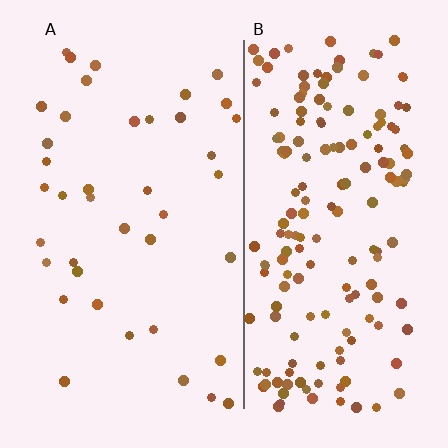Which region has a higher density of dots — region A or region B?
B (the right).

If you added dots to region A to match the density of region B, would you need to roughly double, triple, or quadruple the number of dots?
Approximately quadruple.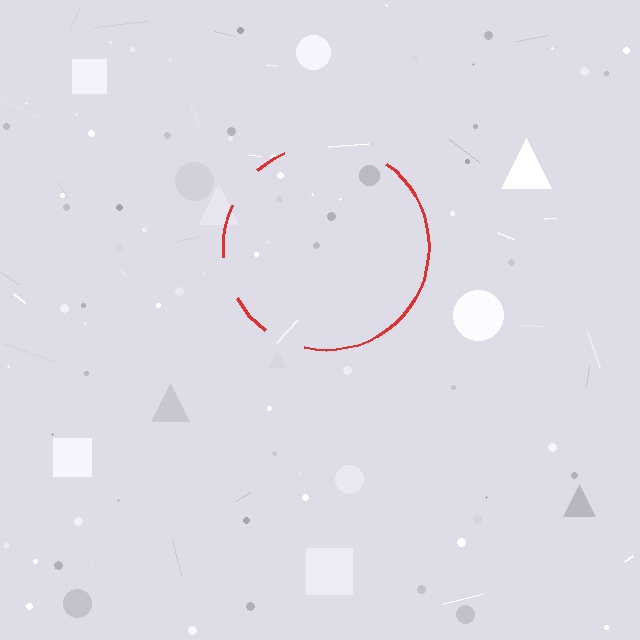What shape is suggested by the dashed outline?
The dashed outline suggests a circle.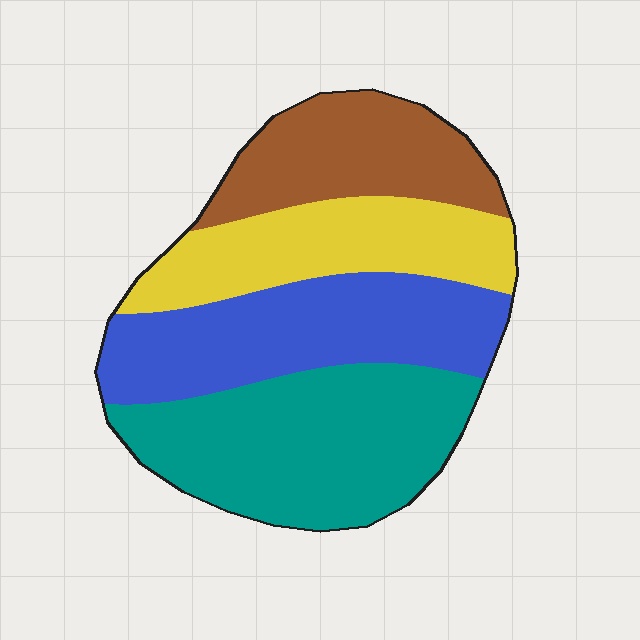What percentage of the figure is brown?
Brown covers roughly 20% of the figure.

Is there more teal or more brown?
Teal.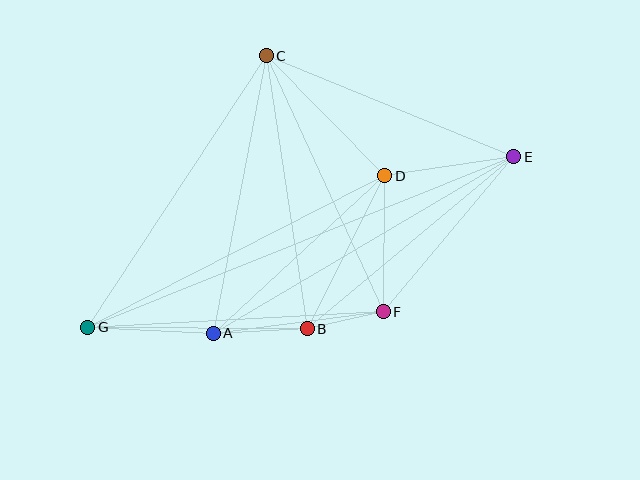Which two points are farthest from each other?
Points E and G are farthest from each other.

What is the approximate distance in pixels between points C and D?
The distance between C and D is approximately 169 pixels.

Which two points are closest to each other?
Points B and F are closest to each other.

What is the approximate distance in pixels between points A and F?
The distance between A and F is approximately 171 pixels.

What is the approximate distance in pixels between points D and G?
The distance between D and G is approximately 334 pixels.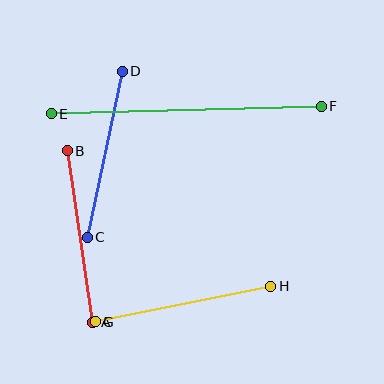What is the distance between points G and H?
The distance is approximately 179 pixels.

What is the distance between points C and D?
The distance is approximately 169 pixels.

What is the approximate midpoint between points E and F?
The midpoint is at approximately (186, 110) pixels.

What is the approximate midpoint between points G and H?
The midpoint is at approximately (183, 304) pixels.